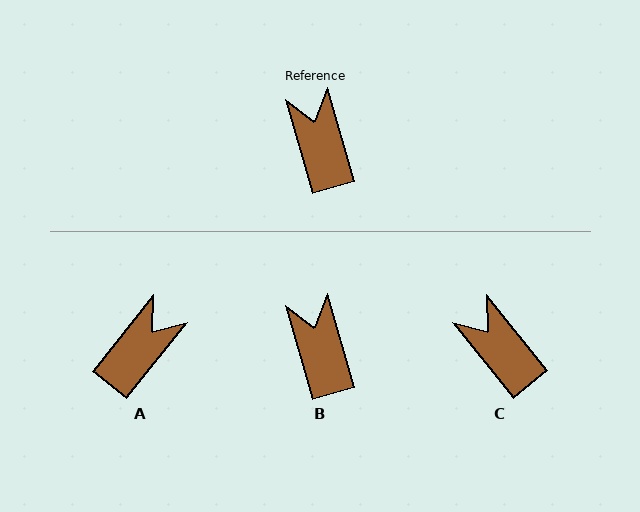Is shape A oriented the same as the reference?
No, it is off by about 55 degrees.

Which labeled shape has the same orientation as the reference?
B.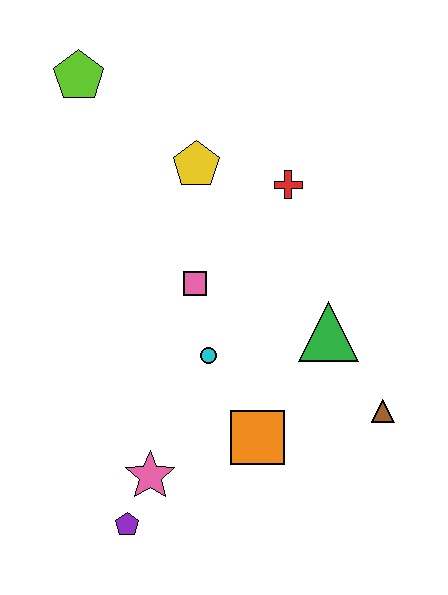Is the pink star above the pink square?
No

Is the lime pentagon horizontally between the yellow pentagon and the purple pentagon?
No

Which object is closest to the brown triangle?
The green triangle is closest to the brown triangle.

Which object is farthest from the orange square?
The lime pentagon is farthest from the orange square.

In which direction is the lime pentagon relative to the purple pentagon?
The lime pentagon is above the purple pentagon.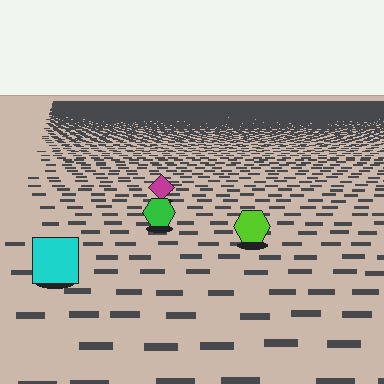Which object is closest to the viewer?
The cyan square is closest. The texture marks near it are larger and more spread out.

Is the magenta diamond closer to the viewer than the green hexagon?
No. The green hexagon is closer — you can tell from the texture gradient: the ground texture is coarser near it.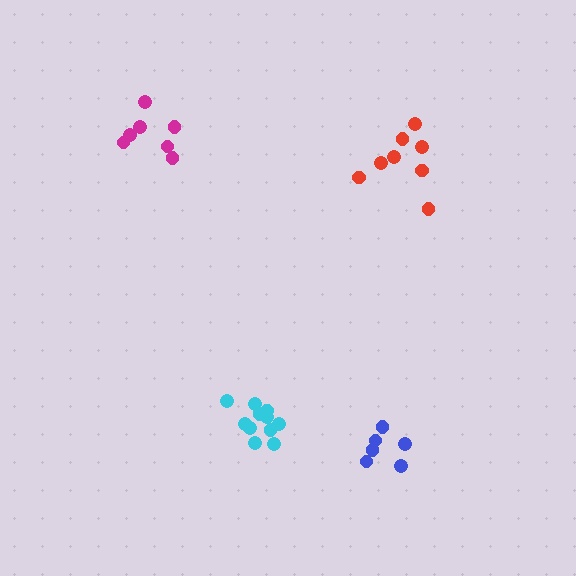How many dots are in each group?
Group 1: 6 dots, Group 2: 11 dots, Group 3: 7 dots, Group 4: 8 dots (32 total).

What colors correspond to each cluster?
The clusters are colored: blue, cyan, magenta, red.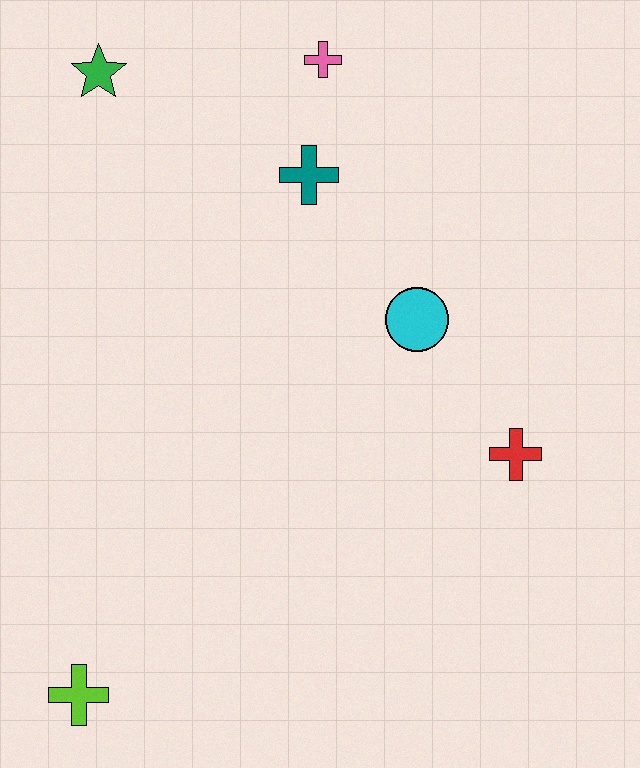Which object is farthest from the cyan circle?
The lime cross is farthest from the cyan circle.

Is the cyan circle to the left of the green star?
No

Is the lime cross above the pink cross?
No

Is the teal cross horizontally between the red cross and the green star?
Yes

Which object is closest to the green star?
The pink cross is closest to the green star.